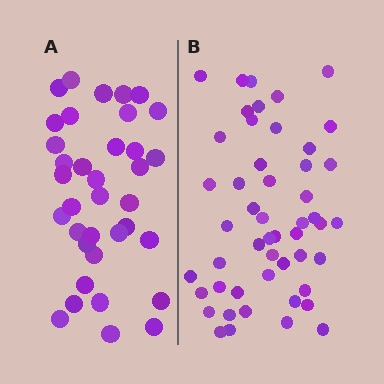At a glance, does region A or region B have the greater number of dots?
Region B (the right region) has more dots.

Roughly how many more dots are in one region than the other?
Region B has approximately 15 more dots than region A.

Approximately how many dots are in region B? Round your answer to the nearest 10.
About 50 dots.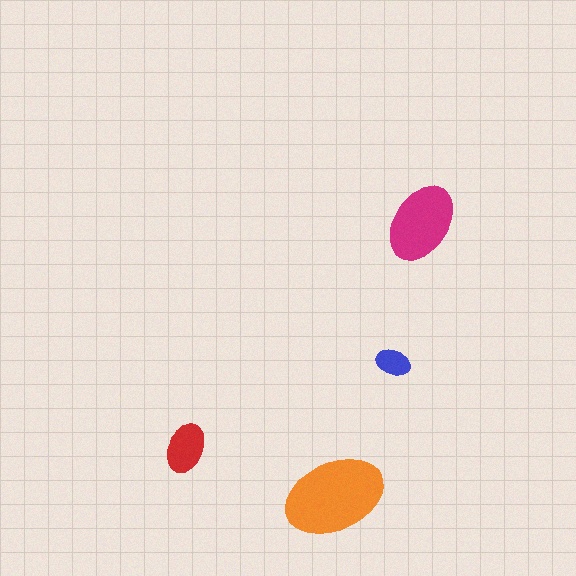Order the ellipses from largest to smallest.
the orange one, the magenta one, the red one, the blue one.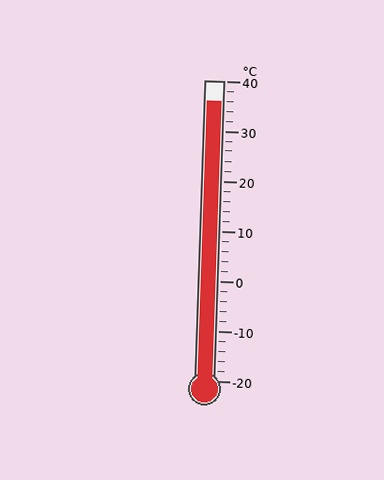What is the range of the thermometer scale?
The thermometer scale ranges from -20°C to 40°C.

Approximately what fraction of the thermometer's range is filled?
The thermometer is filled to approximately 95% of its range.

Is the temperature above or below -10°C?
The temperature is above -10°C.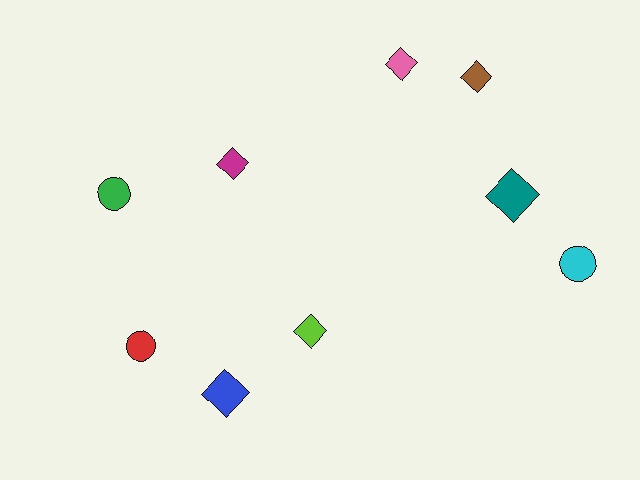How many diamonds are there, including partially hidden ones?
There are 6 diamonds.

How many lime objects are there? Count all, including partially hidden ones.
There is 1 lime object.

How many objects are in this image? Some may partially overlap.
There are 9 objects.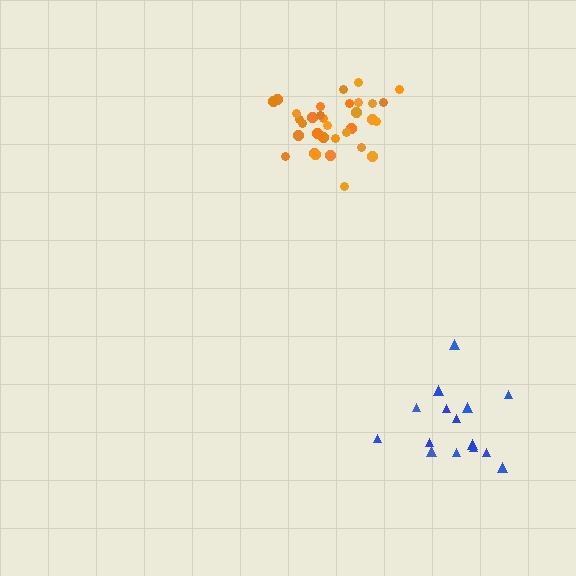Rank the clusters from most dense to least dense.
orange, blue.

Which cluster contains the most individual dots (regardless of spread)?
Orange (33).